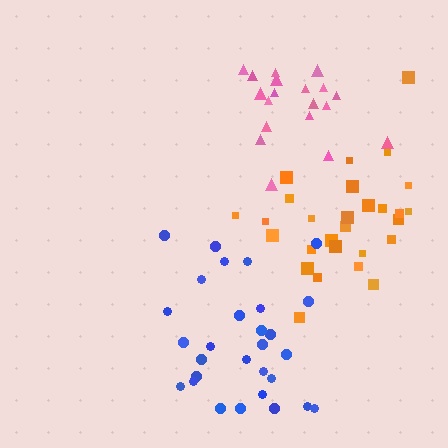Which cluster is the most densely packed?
Blue.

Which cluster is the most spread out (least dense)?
Pink.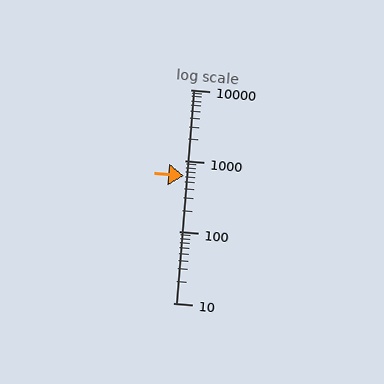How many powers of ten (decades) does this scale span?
The scale spans 3 decades, from 10 to 10000.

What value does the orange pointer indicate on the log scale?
The pointer indicates approximately 620.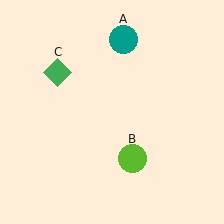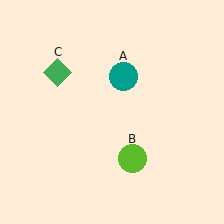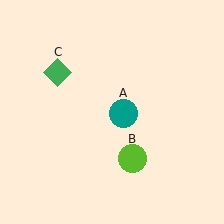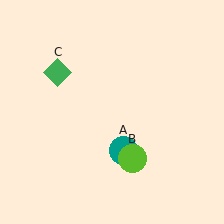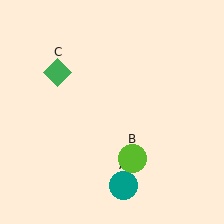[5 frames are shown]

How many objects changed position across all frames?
1 object changed position: teal circle (object A).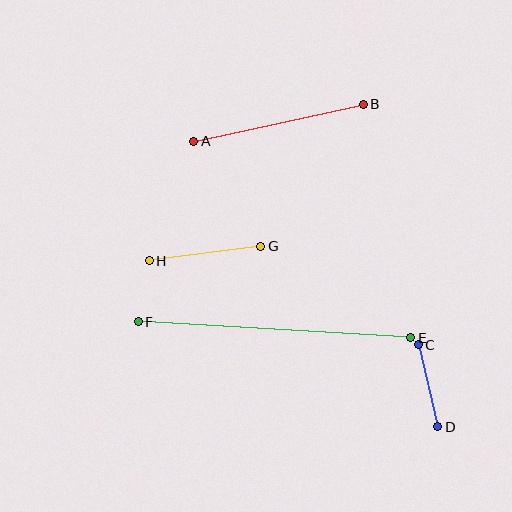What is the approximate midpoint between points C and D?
The midpoint is at approximately (428, 386) pixels.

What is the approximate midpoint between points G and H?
The midpoint is at approximately (205, 253) pixels.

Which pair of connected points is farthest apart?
Points E and F are farthest apart.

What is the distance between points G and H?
The distance is approximately 112 pixels.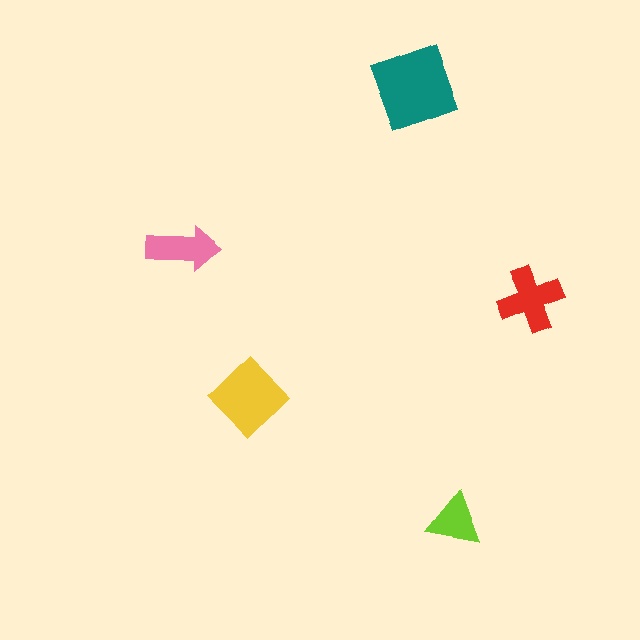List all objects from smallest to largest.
The lime triangle, the pink arrow, the red cross, the yellow diamond, the teal square.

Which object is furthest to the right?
The red cross is rightmost.